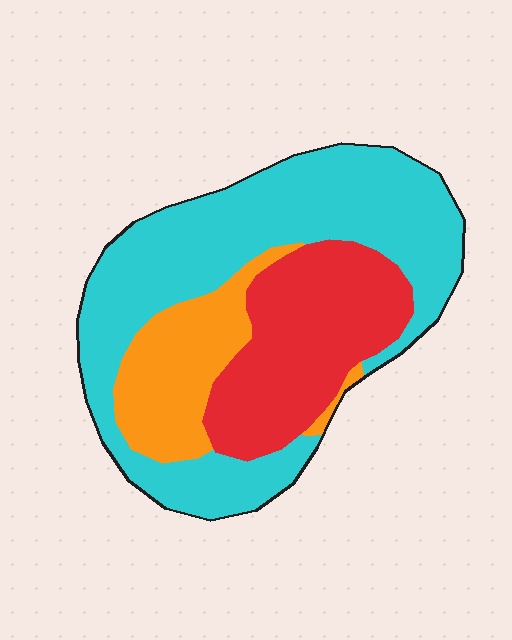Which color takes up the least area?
Orange, at roughly 20%.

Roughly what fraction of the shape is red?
Red takes up about one quarter (1/4) of the shape.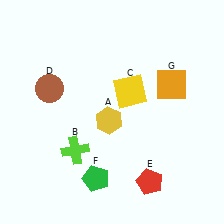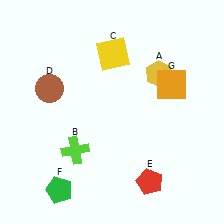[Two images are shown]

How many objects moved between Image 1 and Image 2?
3 objects moved between the two images.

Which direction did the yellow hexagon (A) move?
The yellow hexagon (A) moved right.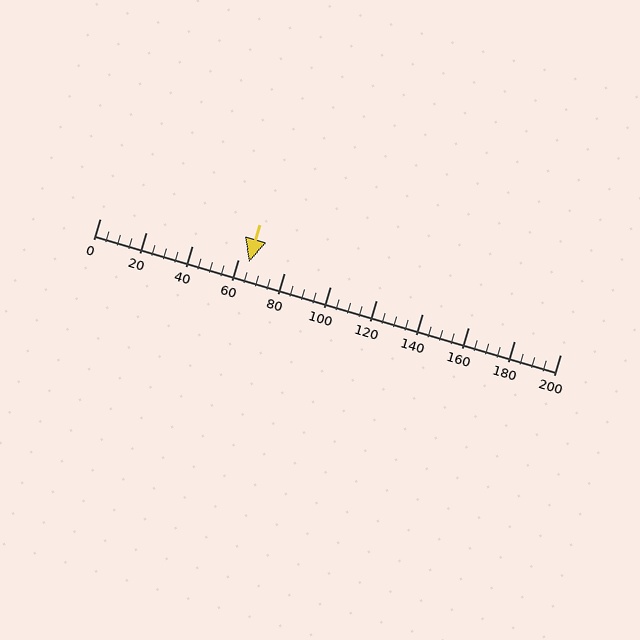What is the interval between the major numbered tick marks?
The major tick marks are spaced 20 units apart.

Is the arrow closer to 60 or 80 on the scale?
The arrow is closer to 60.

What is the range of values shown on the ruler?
The ruler shows values from 0 to 200.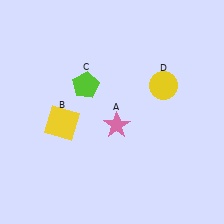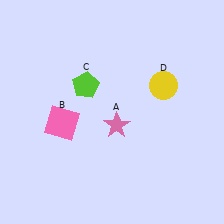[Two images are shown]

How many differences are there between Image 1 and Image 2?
There is 1 difference between the two images.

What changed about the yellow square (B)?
In Image 1, B is yellow. In Image 2, it changed to pink.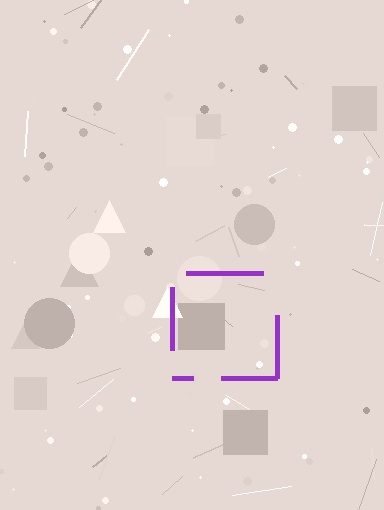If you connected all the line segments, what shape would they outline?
They would outline a square.